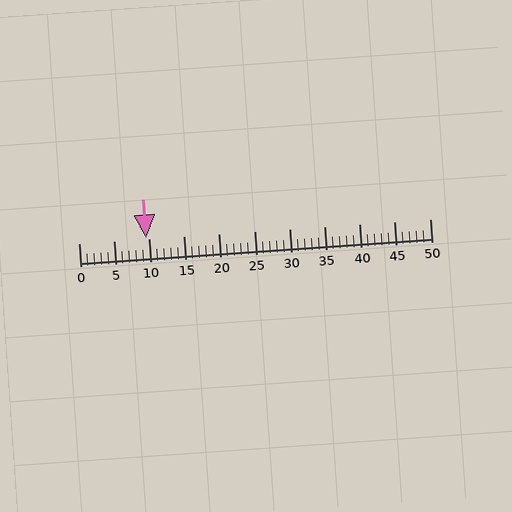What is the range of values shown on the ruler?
The ruler shows values from 0 to 50.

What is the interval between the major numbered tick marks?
The major tick marks are spaced 5 units apart.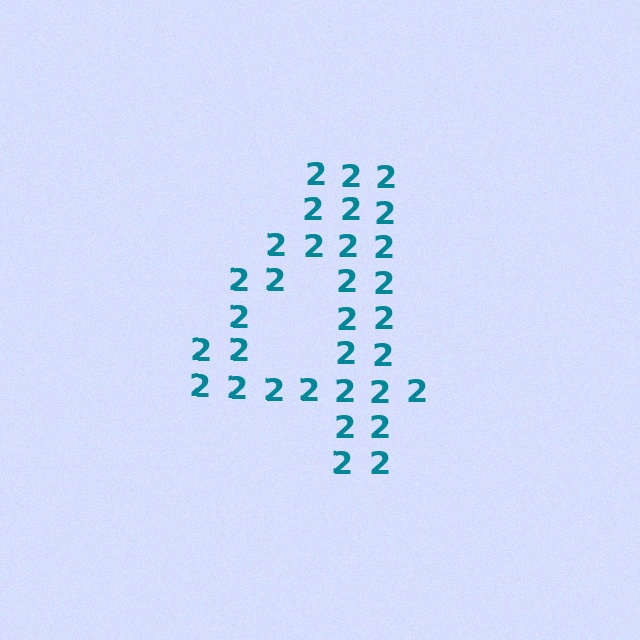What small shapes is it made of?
It is made of small digit 2's.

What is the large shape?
The large shape is the digit 4.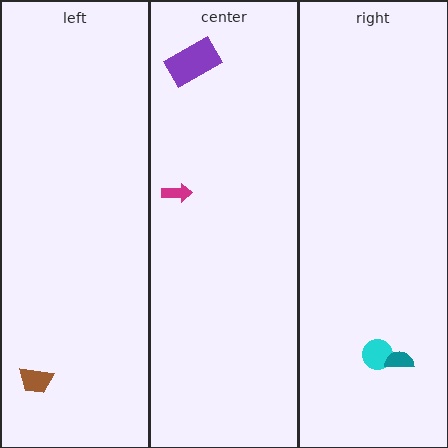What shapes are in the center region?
The purple rectangle, the magenta arrow.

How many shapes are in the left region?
1.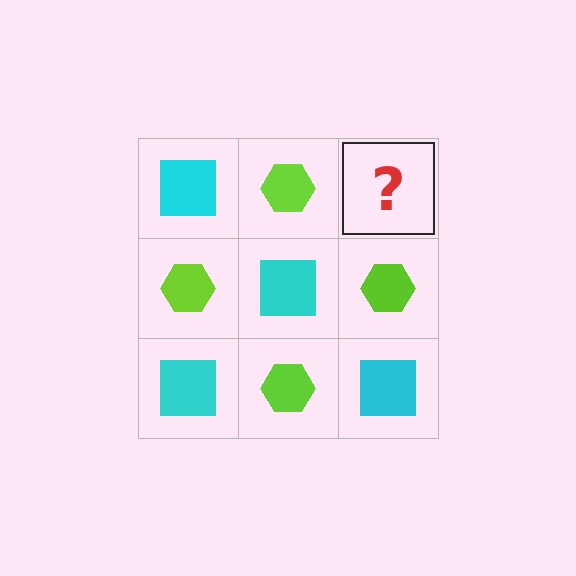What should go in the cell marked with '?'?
The missing cell should contain a cyan square.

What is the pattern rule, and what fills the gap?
The rule is that it alternates cyan square and lime hexagon in a checkerboard pattern. The gap should be filled with a cyan square.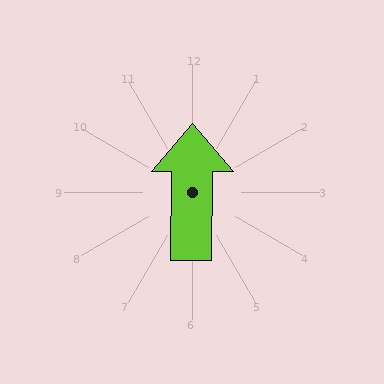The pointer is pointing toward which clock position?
Roughly 12 o'clock.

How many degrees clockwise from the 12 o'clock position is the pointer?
Approximately 1 degrees.